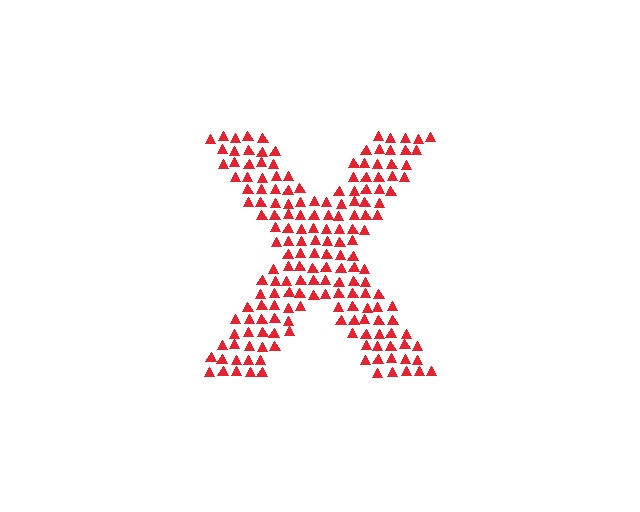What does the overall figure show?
The overall figure shows the letter X.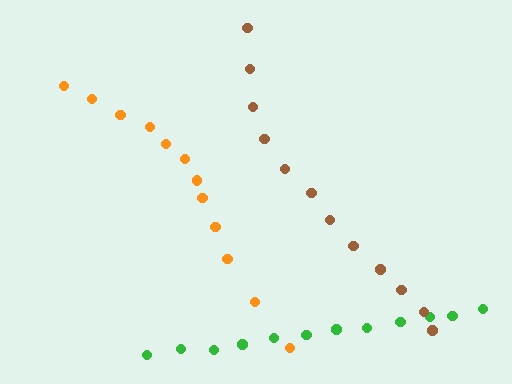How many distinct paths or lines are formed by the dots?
There are 3 distinct paths.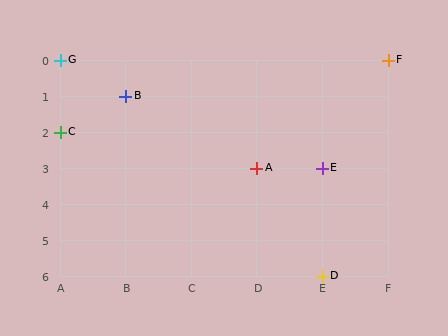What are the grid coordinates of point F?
Point F is at grid coordinates (F, 0).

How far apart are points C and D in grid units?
Points C and D are 4 columns and 4 rows apart (about 5.7 grid units diagonally).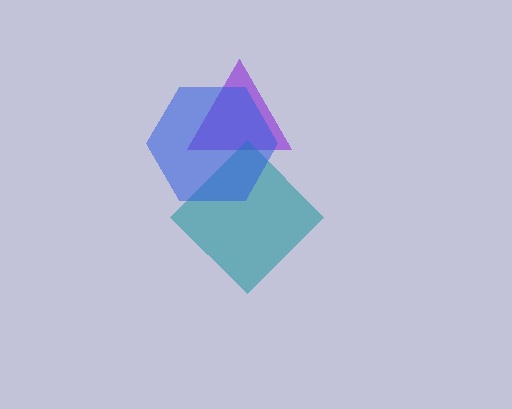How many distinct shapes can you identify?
There are 3 distinct shapes: a purple triangle, a teal diamond, a blue hexagon.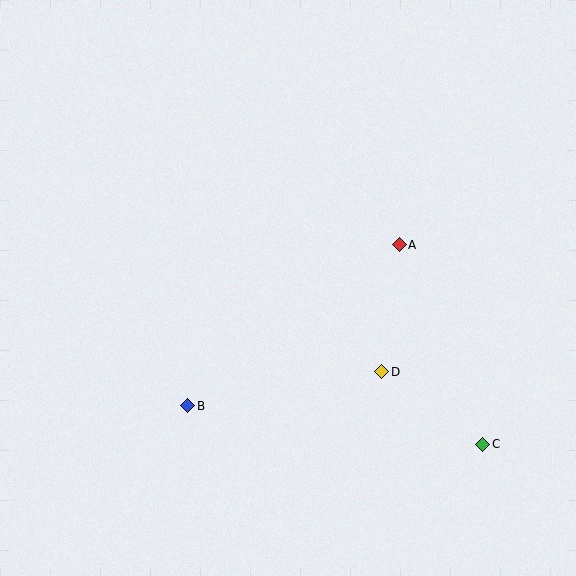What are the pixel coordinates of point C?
Point C is at (483, 444).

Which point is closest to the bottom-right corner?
Point C is closest to the bottom-right corner.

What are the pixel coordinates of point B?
Point B is at (188, 406).